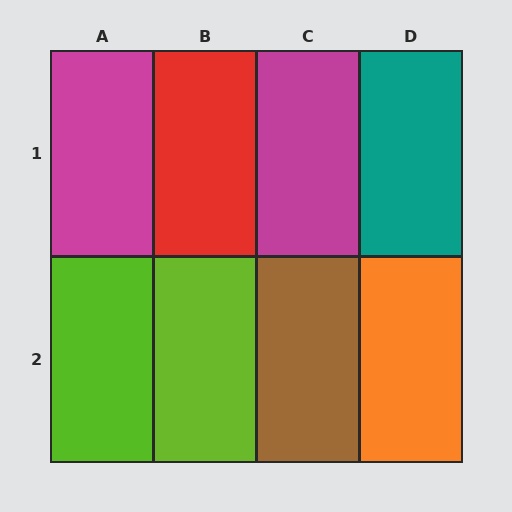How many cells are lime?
2 cells are lime.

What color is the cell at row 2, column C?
Brown.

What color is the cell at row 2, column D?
Orange.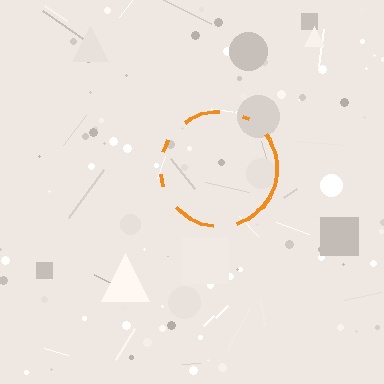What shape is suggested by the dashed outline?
The dashed outline suggests a circle.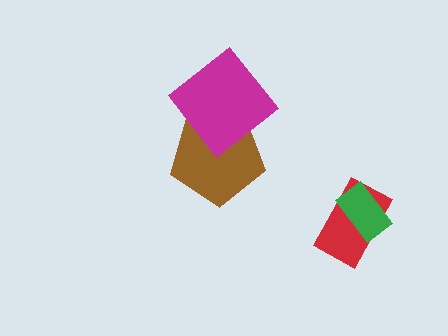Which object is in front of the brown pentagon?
The magenta diamond is in front of the brown pentagon.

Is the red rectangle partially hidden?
Yes, it is partially covered by another shape.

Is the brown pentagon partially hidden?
Yes, it is partially covered by another shape.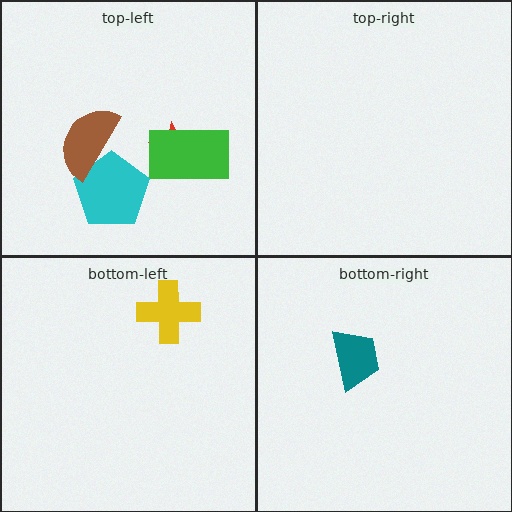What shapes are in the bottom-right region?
The teal trapezoid.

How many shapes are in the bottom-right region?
1.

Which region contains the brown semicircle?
The top-left region.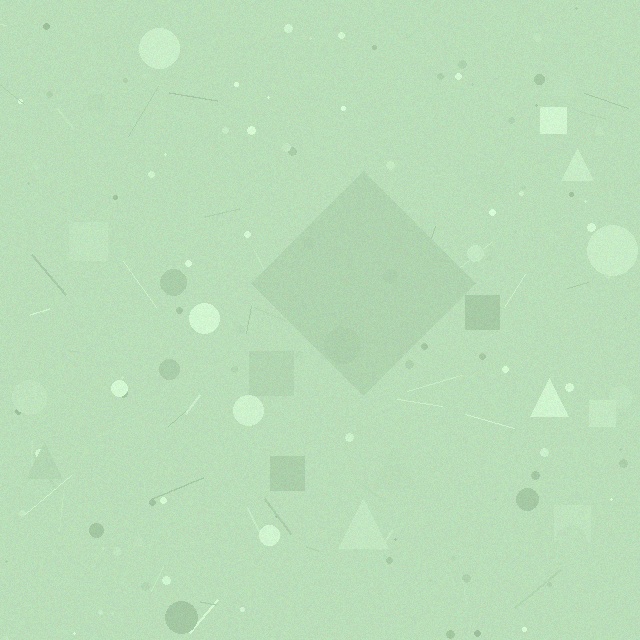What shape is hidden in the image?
A diamond is hidden in the image.